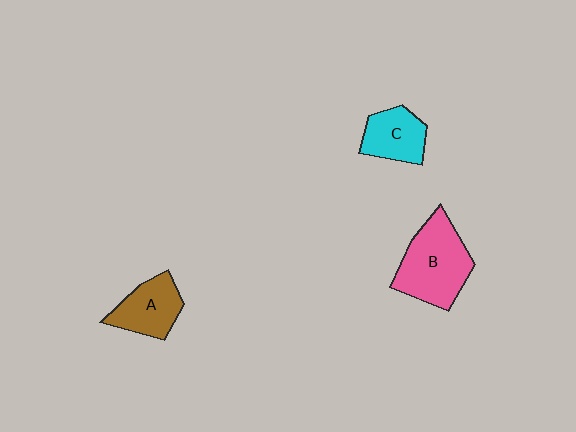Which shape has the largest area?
Shape B (pink).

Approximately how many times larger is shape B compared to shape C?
Approximately 1.7 times.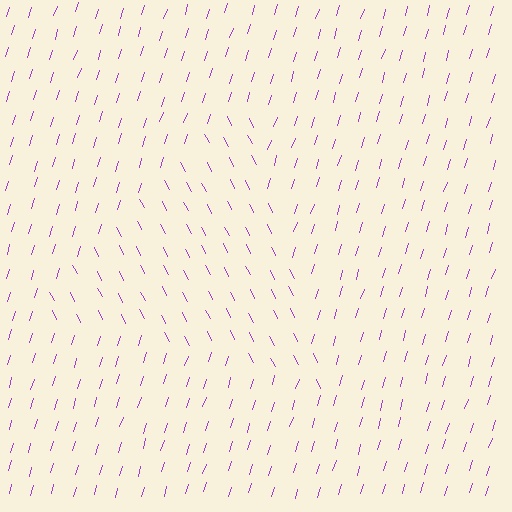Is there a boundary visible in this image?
Yes, there is a texture boundary formed by a change in line orientation.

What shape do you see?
I see a triangle.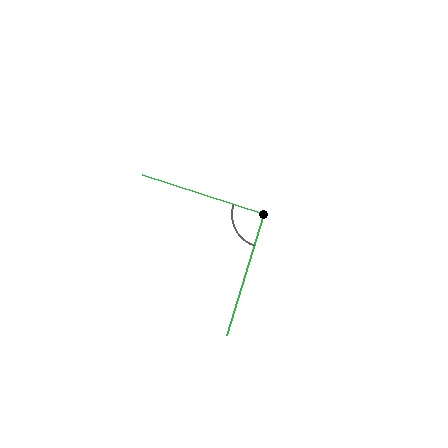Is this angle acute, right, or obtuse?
It is approximately a right angle.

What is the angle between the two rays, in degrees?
Approximately 91 degrees.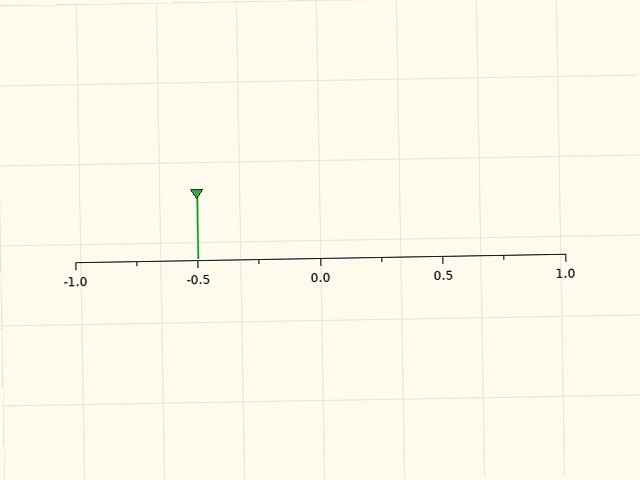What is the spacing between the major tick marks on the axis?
The major ticks are spaced 0.5 apart.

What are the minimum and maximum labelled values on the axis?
The axis runs from -1.0 to 1.0.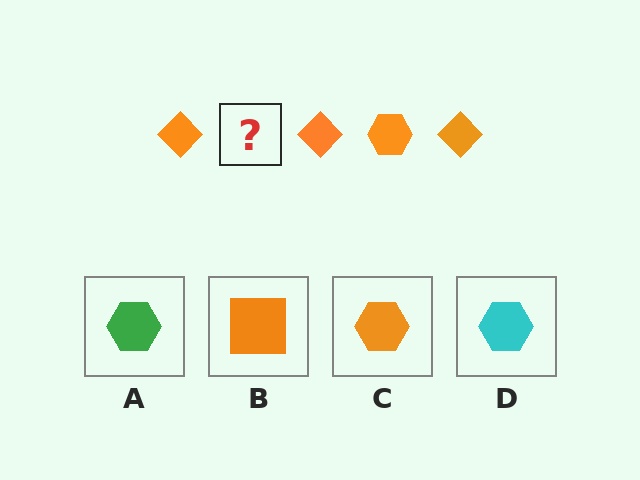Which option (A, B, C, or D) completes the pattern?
C.